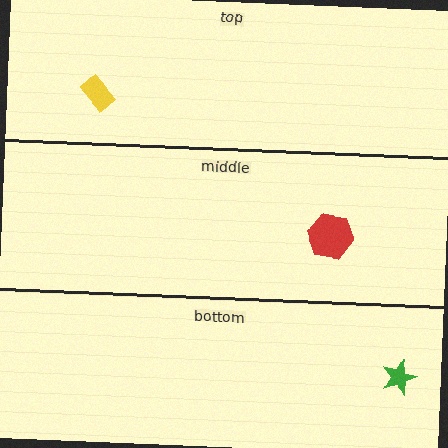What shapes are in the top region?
The yellow rectangle.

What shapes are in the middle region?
The red hexagon.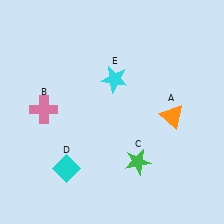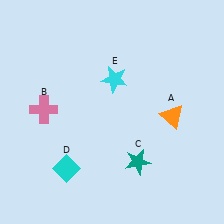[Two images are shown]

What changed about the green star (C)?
In Image 1, C is green. In Image 2, it changed to teal.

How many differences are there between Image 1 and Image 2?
There is 1 difference between the two images.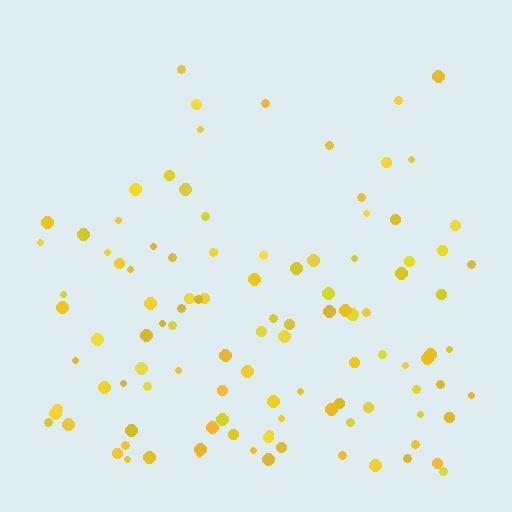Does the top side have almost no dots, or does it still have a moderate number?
Still a moderate number, just noticeably fewer than the bottom.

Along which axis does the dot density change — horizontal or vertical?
Vertical.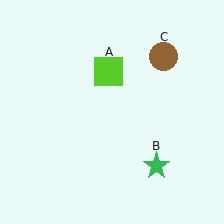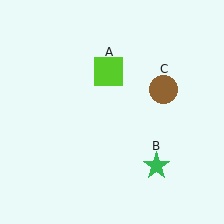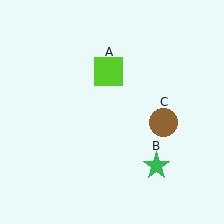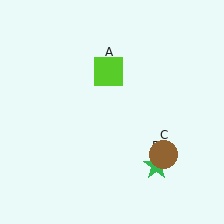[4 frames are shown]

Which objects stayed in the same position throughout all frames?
Lime square (object A) and green star (object B) remained stationary.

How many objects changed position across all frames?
1 object changed position: brown circle (object C).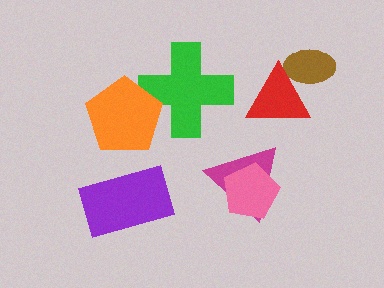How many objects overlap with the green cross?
1 object overlaps with the green cross.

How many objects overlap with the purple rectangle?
0 objects overlap with the purple rectangle.